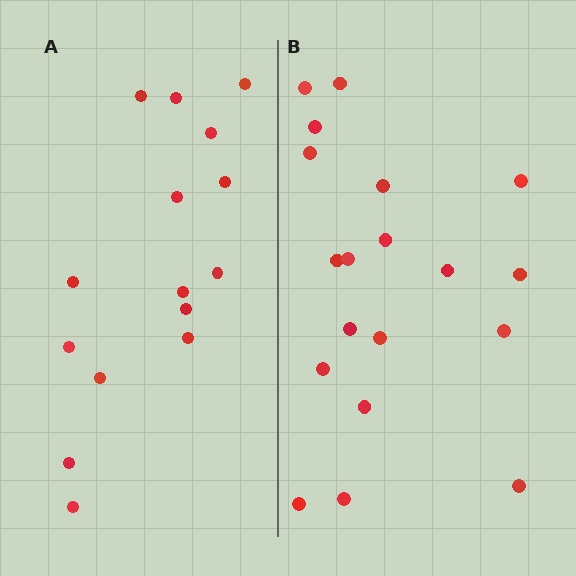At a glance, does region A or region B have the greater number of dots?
Region B (the right region) has more dots.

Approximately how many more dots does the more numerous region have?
Region B has about 4 more dots than region A.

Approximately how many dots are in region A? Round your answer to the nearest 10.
About 20 dots. (The exact count is 15, which rounds to 20.)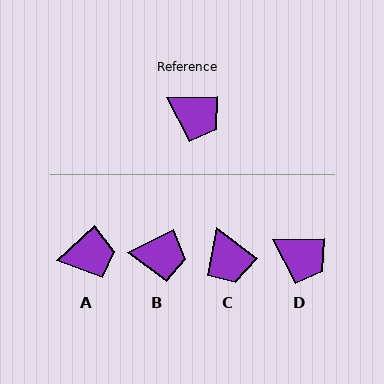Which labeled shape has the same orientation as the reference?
D.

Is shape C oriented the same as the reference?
No, it is off by about 38 degrees.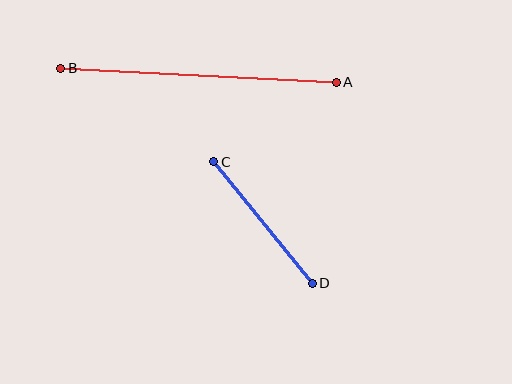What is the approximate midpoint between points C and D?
The midpoint is at approximately (263, 223) pixels.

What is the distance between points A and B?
The distance is approximately 276 pixels.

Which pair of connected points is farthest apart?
Points A and B are farthest apart.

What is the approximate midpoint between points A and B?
The midpoint is at approximately (199, 75) pixels.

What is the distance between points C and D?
The distance is approximately 156 pixels.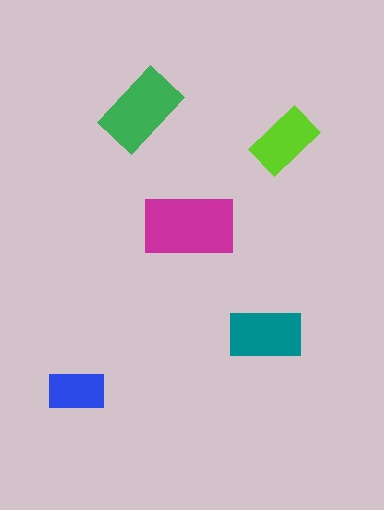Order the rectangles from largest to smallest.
the magenta one, the green one, the teal one, the lime one, the blue one.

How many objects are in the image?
There are 5 objects in the image.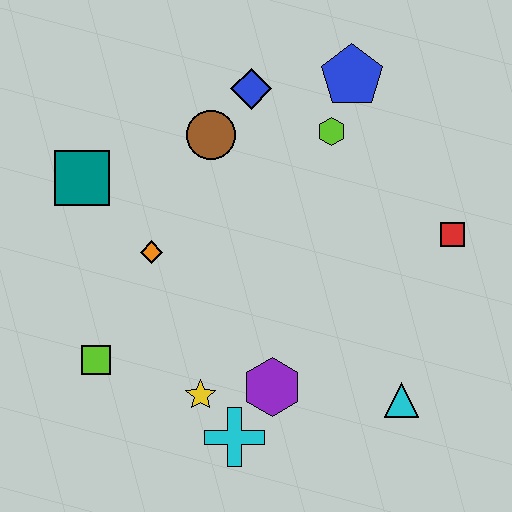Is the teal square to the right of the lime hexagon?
No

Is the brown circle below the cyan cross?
No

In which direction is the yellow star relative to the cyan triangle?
The yellow star is to the left of the cyan triangle.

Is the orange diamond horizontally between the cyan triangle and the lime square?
Yes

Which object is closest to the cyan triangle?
The purple hexagon is closest to the cyan triangle.